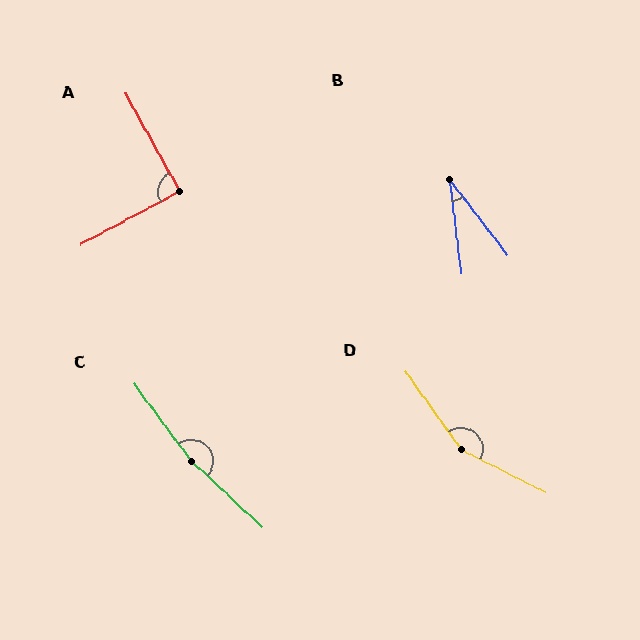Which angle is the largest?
C, at approximately 169 degrees.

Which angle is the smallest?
B, at approximately 31 degrees.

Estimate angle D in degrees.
Approximately 152 degrees.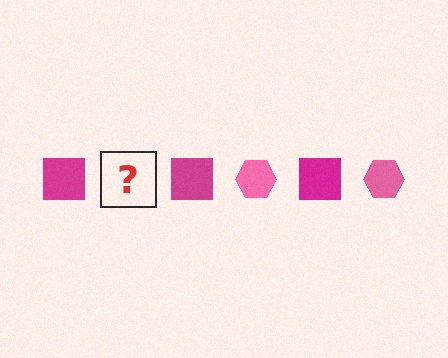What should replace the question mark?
The question mark should be replaced with a pink hexagon.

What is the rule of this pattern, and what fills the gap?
The rule is that the pattern alternates between magenta square and pink hexagon. The gap should be filled with a pink hexagon.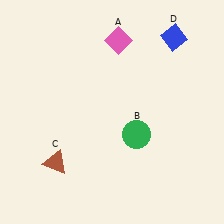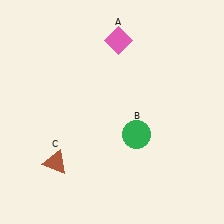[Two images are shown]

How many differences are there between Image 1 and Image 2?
There is 1 difference between the two images.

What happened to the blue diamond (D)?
The blue diamond (D) was removed in Image 2. It was in the top-right area of Image 1.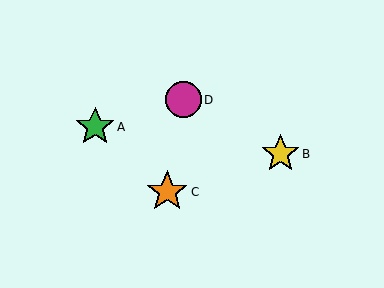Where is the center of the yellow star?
The center of the yellow star is at (280, 154).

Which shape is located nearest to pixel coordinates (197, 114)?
The magenta circle (labeled D) at (183, 100) is nearest to that location.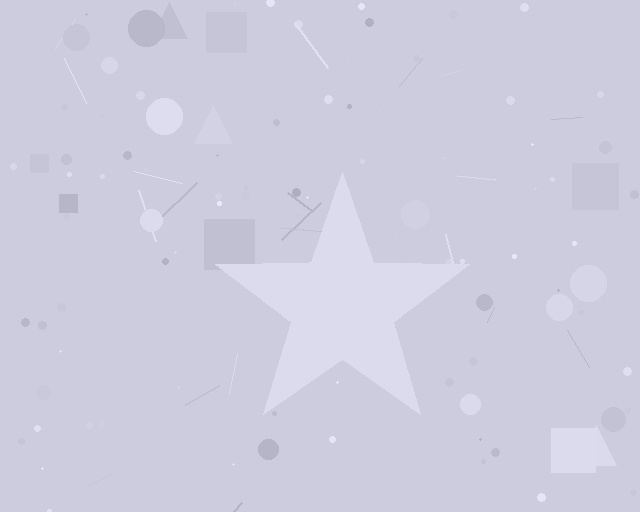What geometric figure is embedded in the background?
A star is embedded in the background.